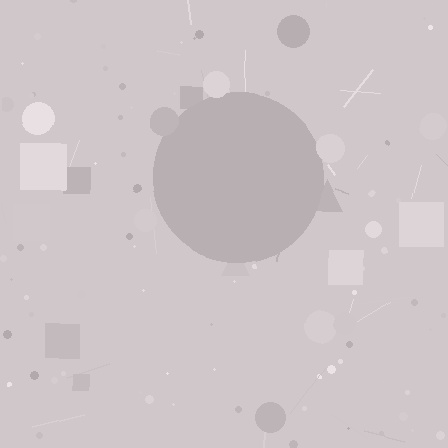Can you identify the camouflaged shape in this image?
The camouflaged shape is a circle.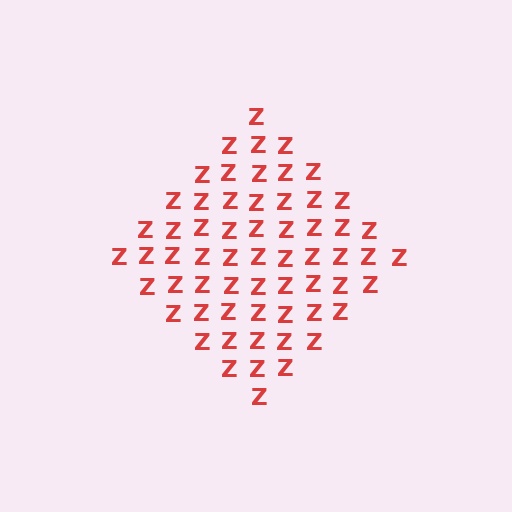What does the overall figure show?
The overall figure shows a diamond.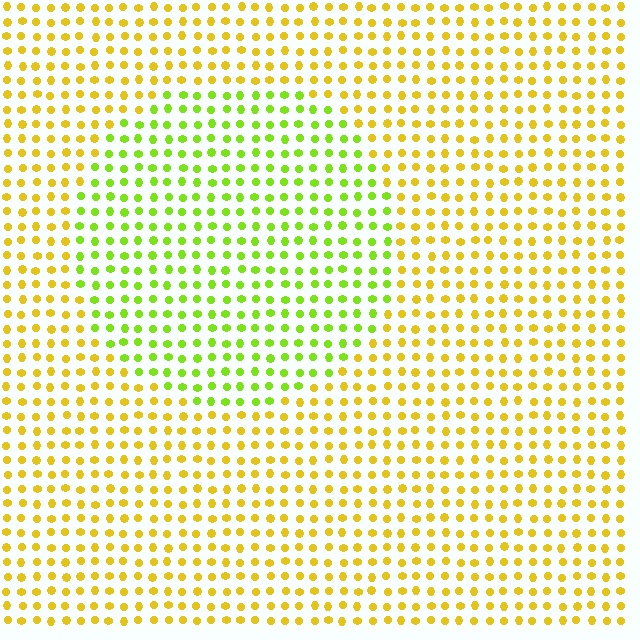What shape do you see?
I see a circle.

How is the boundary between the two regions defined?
The boundary is defined purely by a slight shift in hue (about 40 degrees). Spacing, size, and orientation are identical on both sides.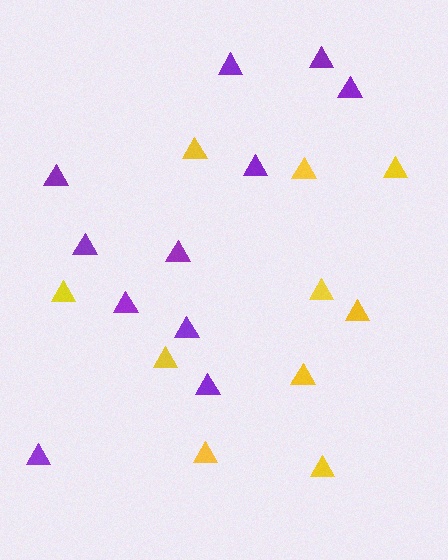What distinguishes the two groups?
There are 2 groups: one group of purple triangles (11) and one group of yellow triangles (10).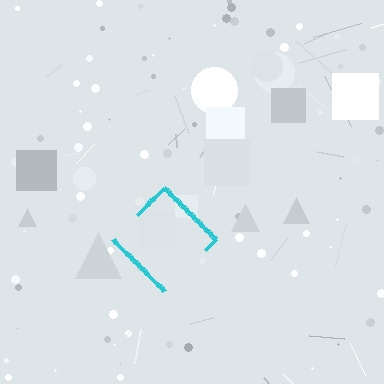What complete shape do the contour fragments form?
The contour fragments form a diamond.